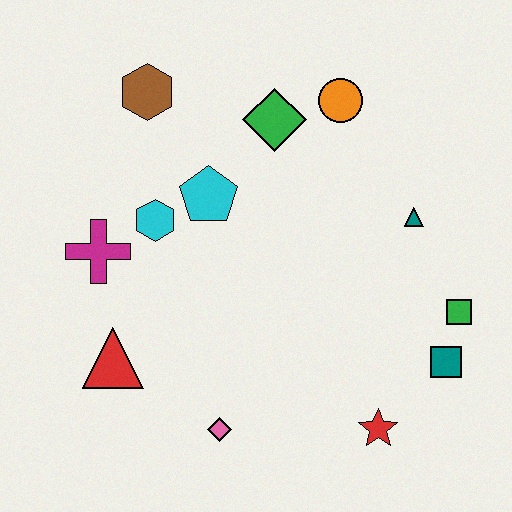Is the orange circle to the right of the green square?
No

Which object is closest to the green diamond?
The orange circle is closest to the green diamond.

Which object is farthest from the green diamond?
The red star is farthest from the green diamond.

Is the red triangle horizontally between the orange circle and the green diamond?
No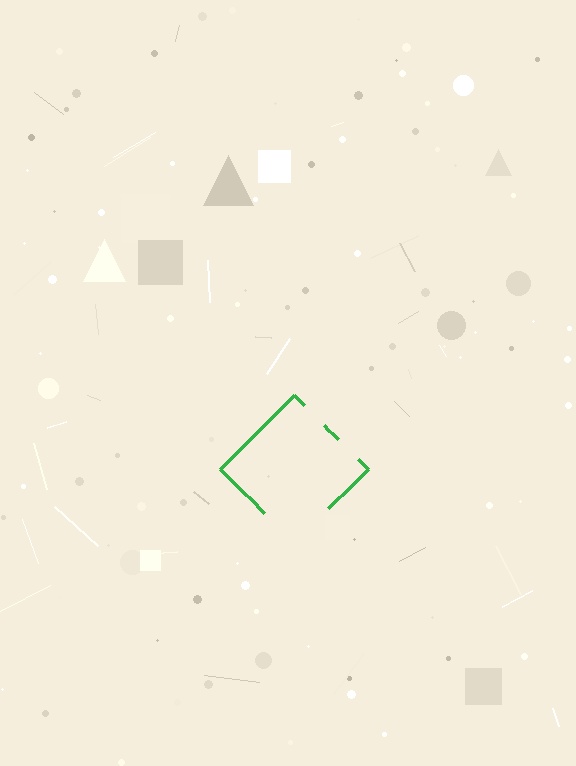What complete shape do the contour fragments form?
The contour fragments form a diamond.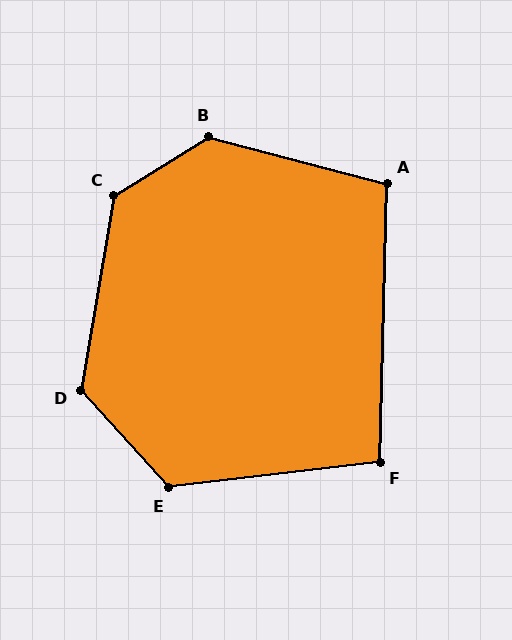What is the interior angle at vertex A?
Approximately 103 degrees (obtuse).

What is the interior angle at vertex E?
Approximately 125 degrees (obtuse).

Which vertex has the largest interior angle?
B, at approximately 134 degrees.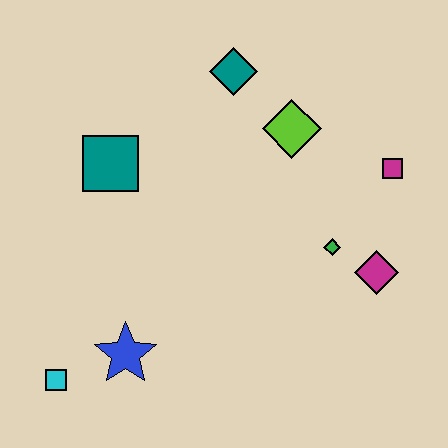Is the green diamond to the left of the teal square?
No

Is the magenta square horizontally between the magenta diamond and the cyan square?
No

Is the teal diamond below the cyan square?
No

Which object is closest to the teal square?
The teal diamond is closest to the teal square.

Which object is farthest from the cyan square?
The magenta square is farthest from the cyan square.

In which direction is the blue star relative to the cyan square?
The blue star is to the right of the cyan square.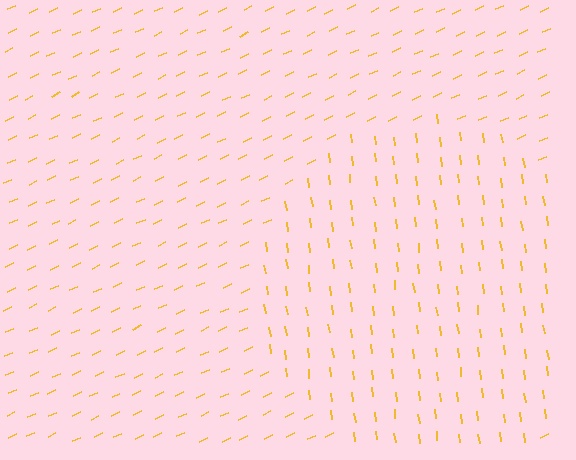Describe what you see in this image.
The image is filled with small yellow line segments. A circle region in the image has lines oriented differently from the surrounding lines, creating a visible texture boundary.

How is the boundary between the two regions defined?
The boundary is defined purely by a change in line orientation (approximately 72 degrees difference). All lines are the same color and thickness.